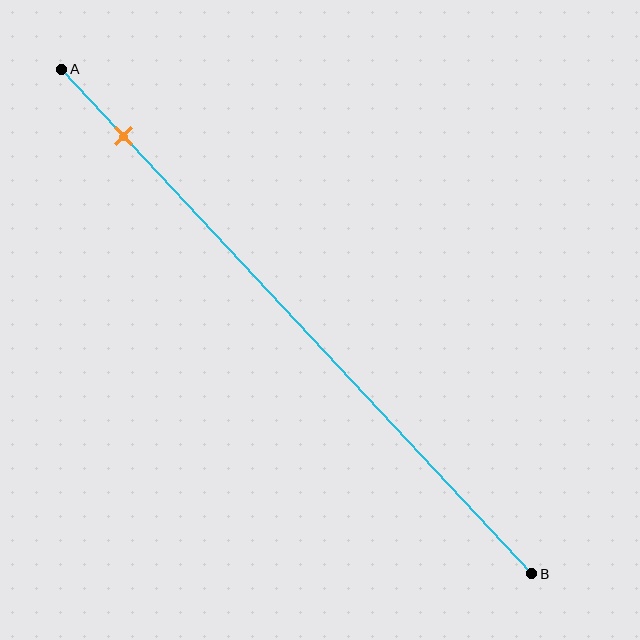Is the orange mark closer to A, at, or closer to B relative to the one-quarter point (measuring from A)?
The orange mark is closer to point A than the one-quarter point of segment AB.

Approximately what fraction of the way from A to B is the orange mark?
The orange mark is approximately 15% of the way from A to B.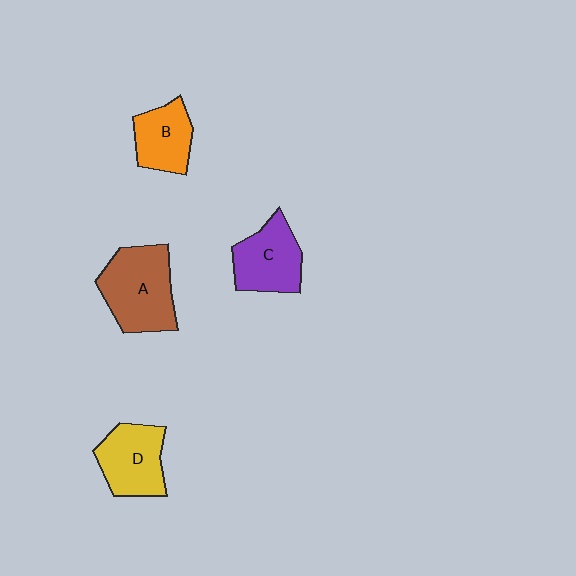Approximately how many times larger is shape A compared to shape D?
Approximately 1.3 times.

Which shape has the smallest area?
Shape B (orange).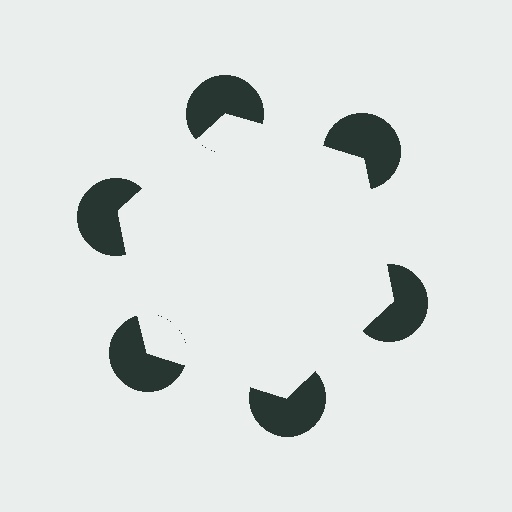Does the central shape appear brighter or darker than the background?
It typically appears slightly brighter than the background, even though no actual brightness change is drawn.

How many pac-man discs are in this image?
There are 6 — one at each vertex of the illusory hexagon.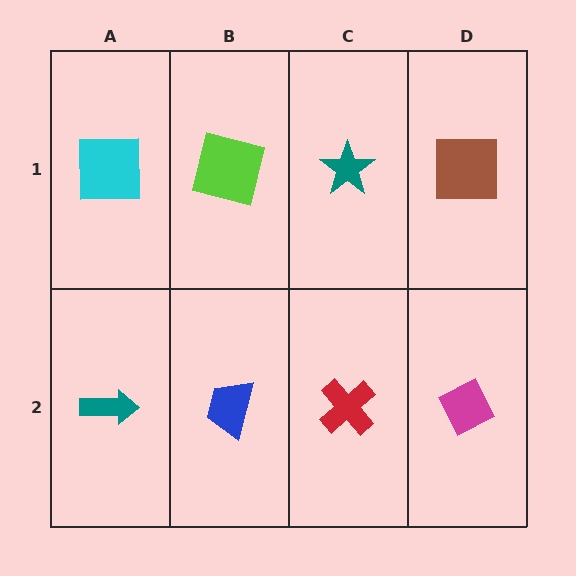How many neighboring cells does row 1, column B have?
3.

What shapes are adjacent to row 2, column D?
A brown square (row 1, column D), a red cross (row 2, column C).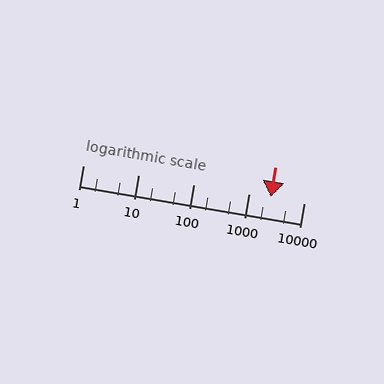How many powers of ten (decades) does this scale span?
The scale spans 4 decades, from 1 to 10000.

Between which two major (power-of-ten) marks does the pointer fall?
The pointer is between 1000 and 10000.